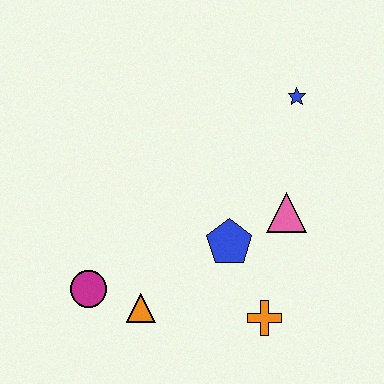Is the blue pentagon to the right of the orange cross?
No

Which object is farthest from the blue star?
The magenta circle is farthest from the blue star.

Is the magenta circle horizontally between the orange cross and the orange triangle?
No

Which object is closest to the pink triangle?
The blue pentagon is closest to the pink triangle.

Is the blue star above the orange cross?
Yes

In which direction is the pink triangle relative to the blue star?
The pink triangle is below the blue star.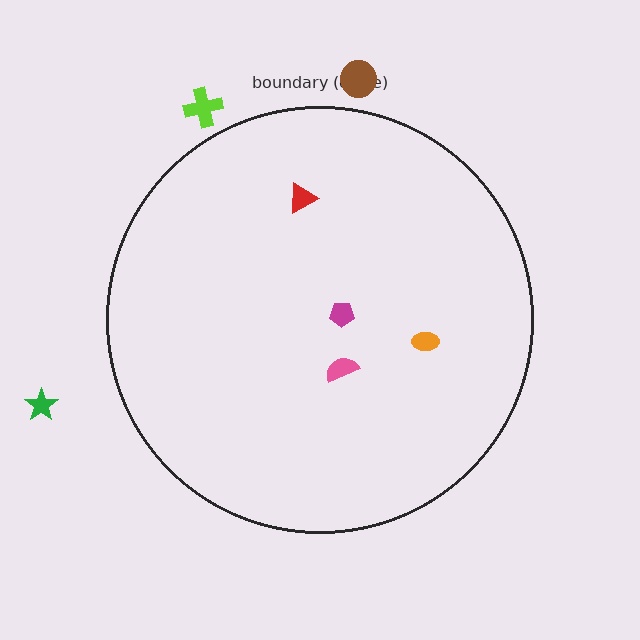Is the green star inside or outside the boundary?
Outside.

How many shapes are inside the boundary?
4 inside, 3 outside.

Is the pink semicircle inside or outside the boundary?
Inside.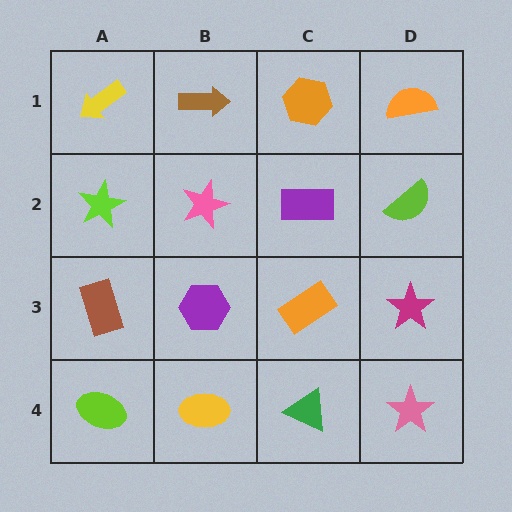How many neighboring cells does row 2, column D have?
3.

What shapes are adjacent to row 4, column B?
A purple hexagon (row 3, column B), a lime ellipse (row 4, column A), a green triangle (row 4, column C).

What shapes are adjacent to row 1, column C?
A purple rectangle (row 2, column C), a brown arrow (row 1, column B), an orange semicircle (row 1, column D).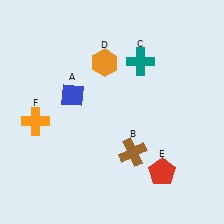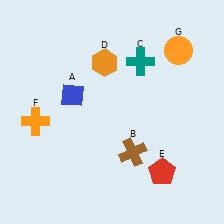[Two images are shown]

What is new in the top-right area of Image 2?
An orange circle (G) was added in the top-right area of Image 2.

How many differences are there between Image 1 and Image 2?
There is 1 difference between the two images.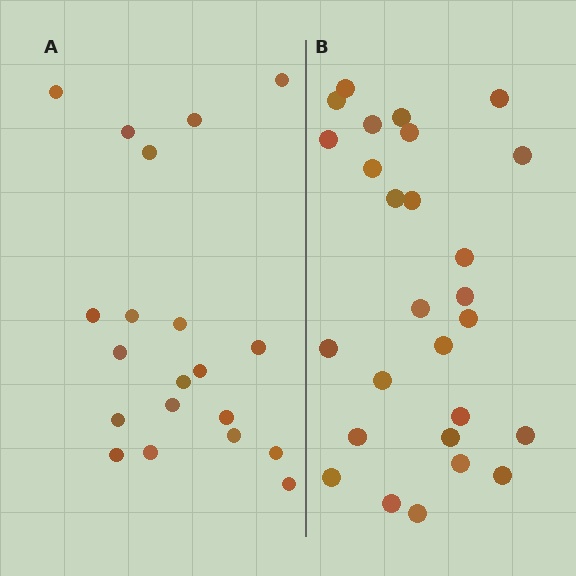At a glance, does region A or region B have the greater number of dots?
Region B (the right region) has more dots.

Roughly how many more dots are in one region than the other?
Region B has roughly 8 or so more dots than region A.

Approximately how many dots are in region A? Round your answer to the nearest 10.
About 20 dots.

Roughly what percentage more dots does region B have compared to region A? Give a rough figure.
About 35% more.